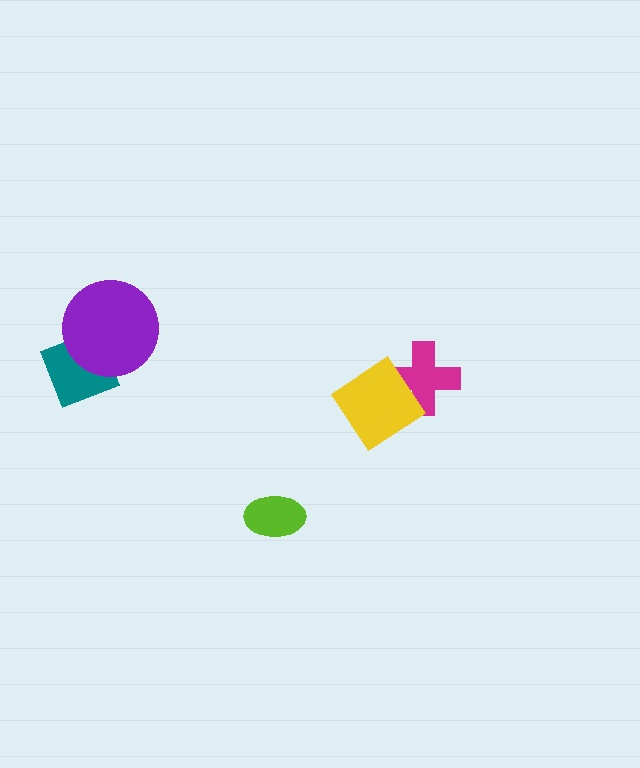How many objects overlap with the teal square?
1 object overlaps with the teal square.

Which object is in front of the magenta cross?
The yellow diamond is in front of the magenta cross.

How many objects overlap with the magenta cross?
1 object overlaps with the magenta cross.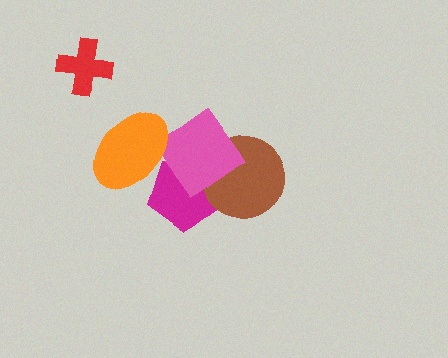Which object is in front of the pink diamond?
The orange ellipse is in front of the pink diamond.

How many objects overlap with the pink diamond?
3 objects overlap with the pink diamond.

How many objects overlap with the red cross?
0 objects overlap with the red cross.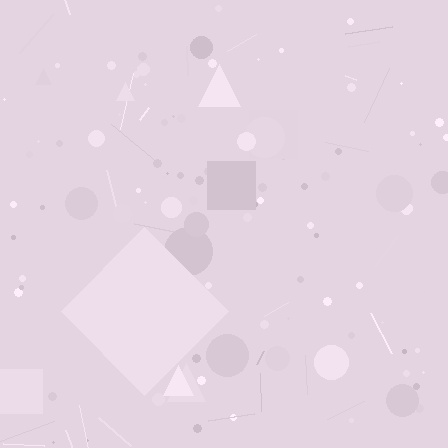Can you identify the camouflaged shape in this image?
The camouflaged shape is a diamond.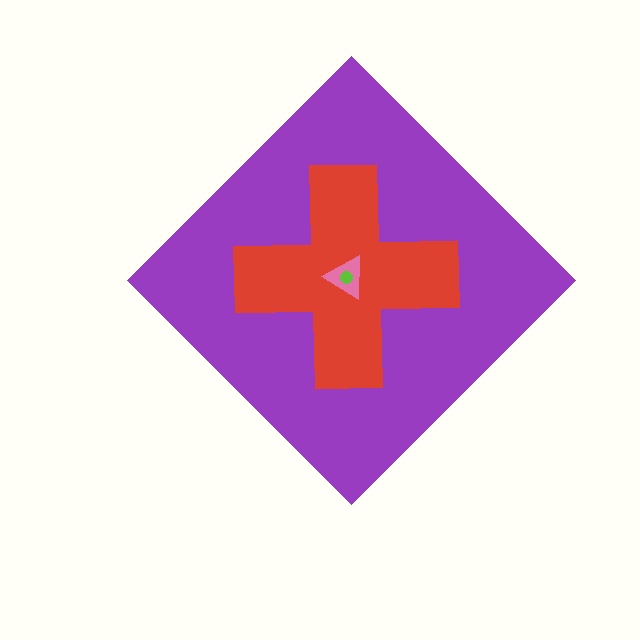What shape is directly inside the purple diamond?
The red cross.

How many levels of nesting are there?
4.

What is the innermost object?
The lime circle.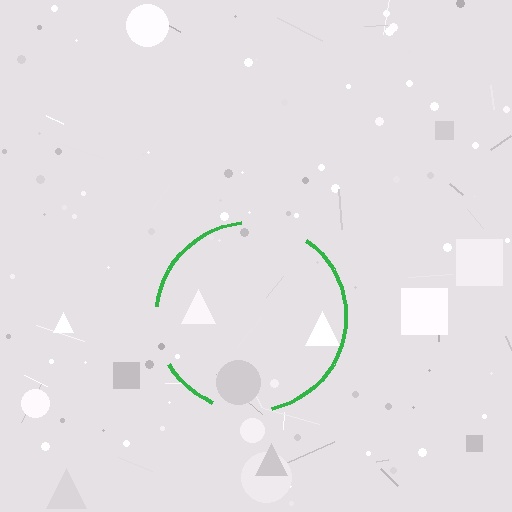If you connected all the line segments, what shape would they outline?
They would outline a circle.